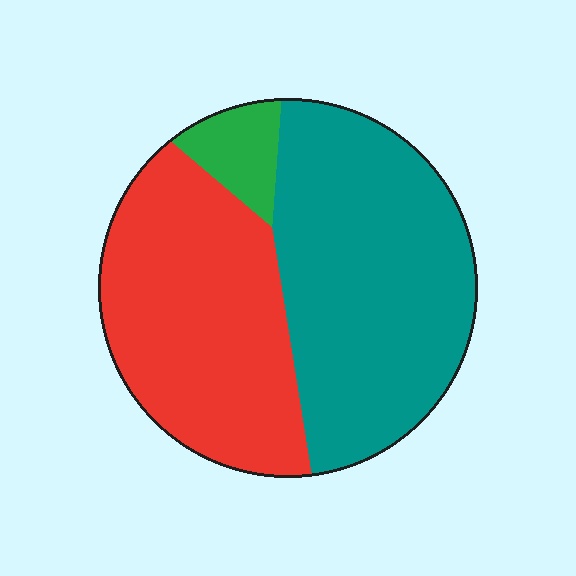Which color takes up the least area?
Green, at roughly 5%.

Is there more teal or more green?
Teal.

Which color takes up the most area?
Teal, at roughly 50%.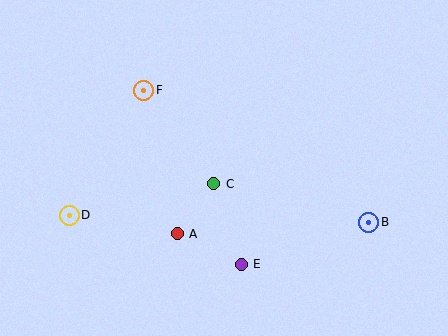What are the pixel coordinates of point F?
Point F is at (144, 90).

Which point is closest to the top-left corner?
Point F is closest to the top-left corner.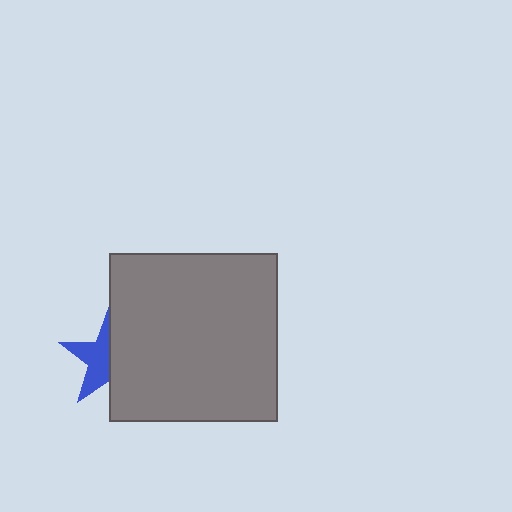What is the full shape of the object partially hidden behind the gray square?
The partially hidden object is a blue star.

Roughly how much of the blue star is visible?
About half of it is visible (roughly 50%).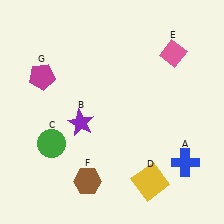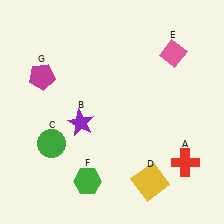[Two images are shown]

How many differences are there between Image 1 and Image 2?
There are 2 differences between the two images.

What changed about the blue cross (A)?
In Image 1, A is blue. In Image 2, it changed to red.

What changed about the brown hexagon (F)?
In Image 1, F is brown. In Image 2, it changed to green.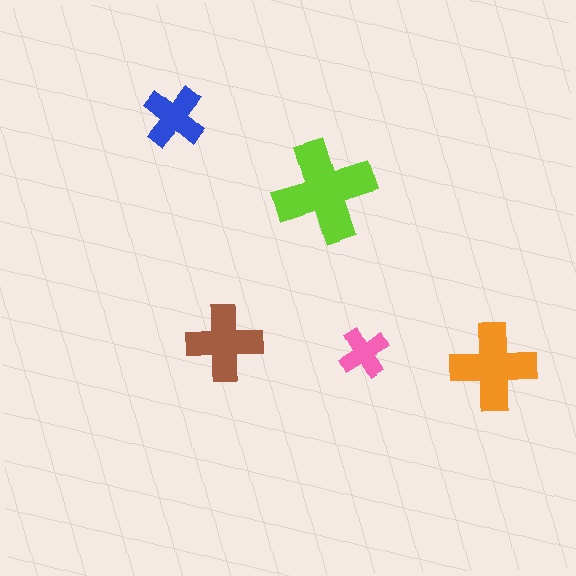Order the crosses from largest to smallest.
the lime one, the orange one, the brown one, the blue one, the pink one.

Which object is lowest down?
The orange cross is bottommost.